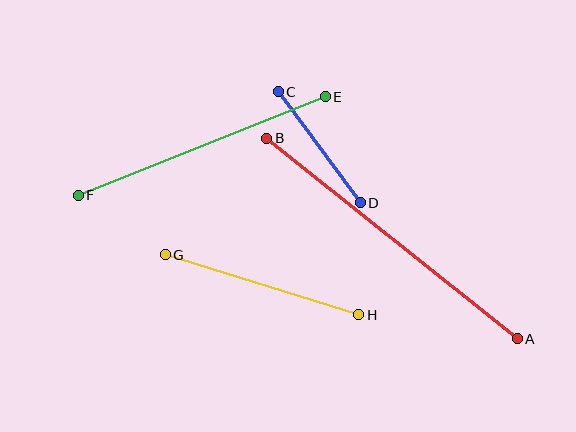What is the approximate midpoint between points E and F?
The midpoint is at approximately (202, 146) pixels.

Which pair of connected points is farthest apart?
Points A and B are farthest apart.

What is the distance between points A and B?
The distance is approximately 321 pixels.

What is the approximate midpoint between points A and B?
The midpoint is at approximately (392, 239) pixels.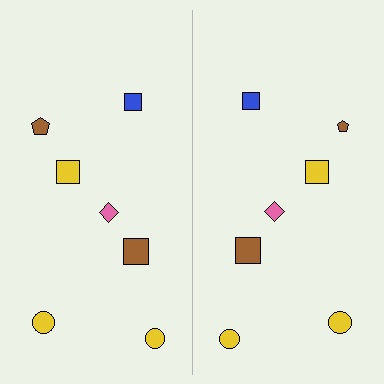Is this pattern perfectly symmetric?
No, the pattern is not perfectly symmetric. The brown pentagon on the right side has a different size than its mirror counterpart.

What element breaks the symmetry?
The brown pentagon on the right side has a different size than its mirror counterpart.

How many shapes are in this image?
There are 14 shapes in this image.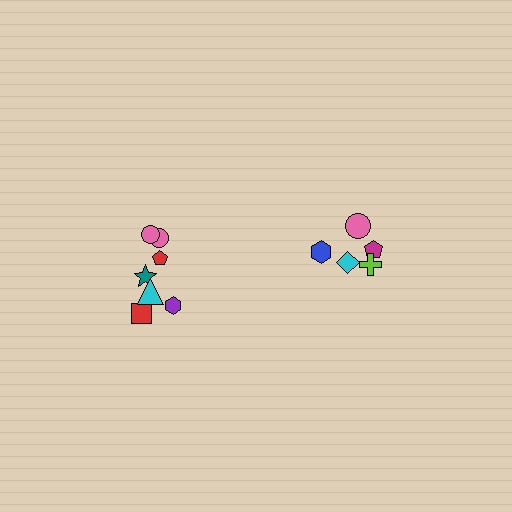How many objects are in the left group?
There are 7 objects.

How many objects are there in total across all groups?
There are 12 objects.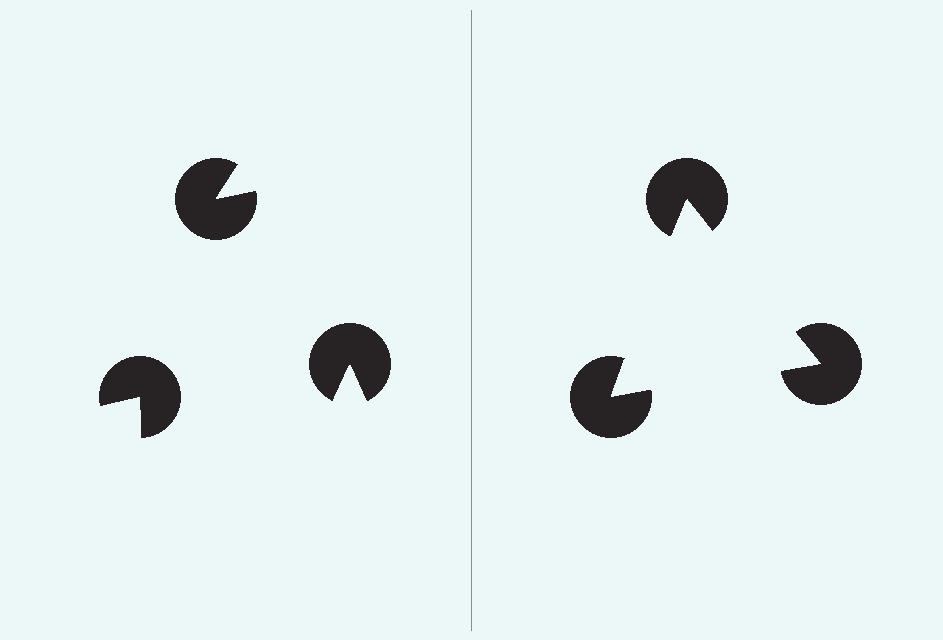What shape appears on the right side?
An illusory triangle.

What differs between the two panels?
The pac-man discs are positioned identically on both sides; only the wedge orientations differ. On the right they align to a triangle; on the left they are misaligned.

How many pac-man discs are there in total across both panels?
6 — 3 on each side.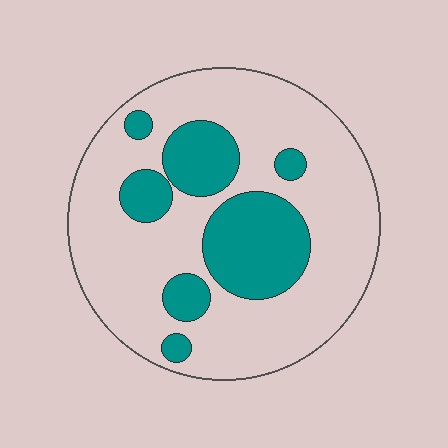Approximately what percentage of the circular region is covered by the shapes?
Approximately 25%.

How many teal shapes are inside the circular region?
7.